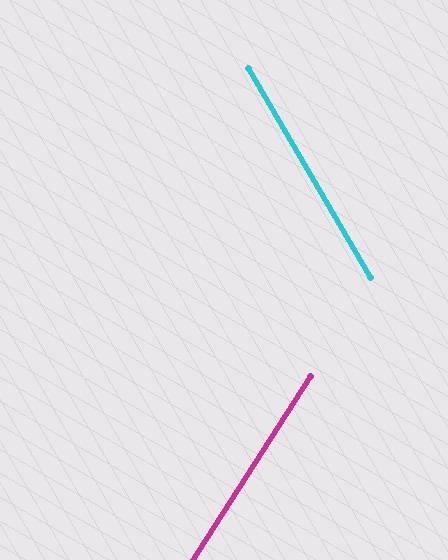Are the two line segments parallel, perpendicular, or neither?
Neither parallel nor perpendicular — they differ by about 63°.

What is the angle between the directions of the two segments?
Approximately 63 degrees.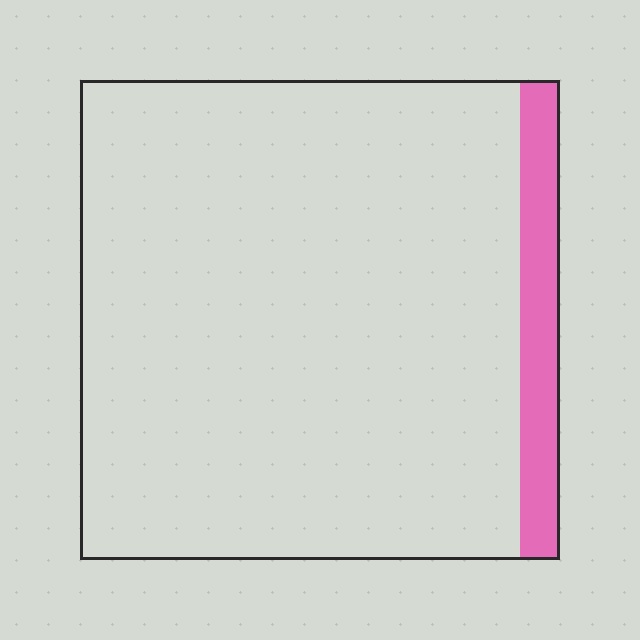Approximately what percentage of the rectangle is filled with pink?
Approximately 10%.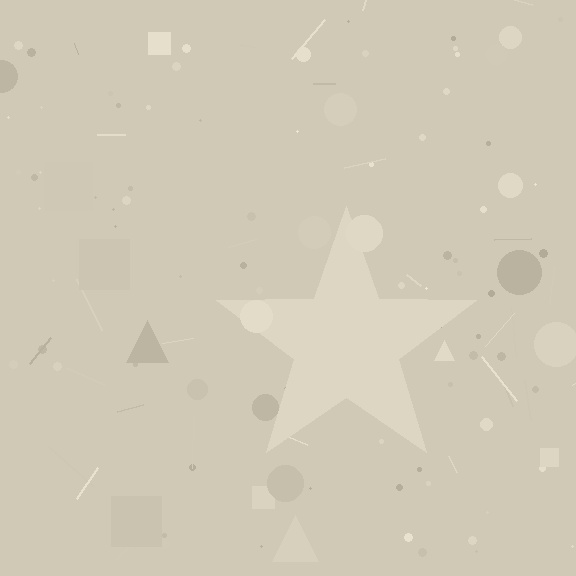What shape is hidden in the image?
A star is hidden in the image.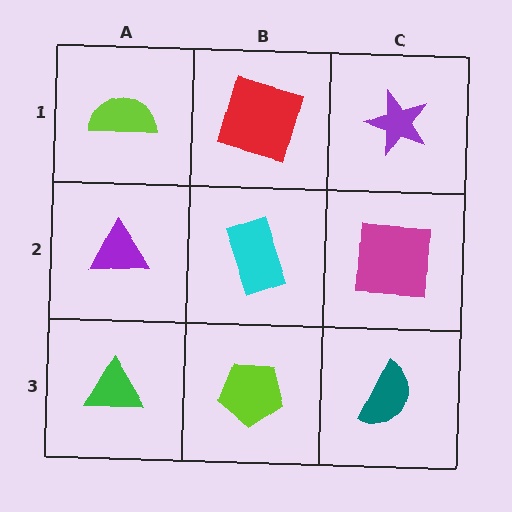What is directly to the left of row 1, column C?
A red square.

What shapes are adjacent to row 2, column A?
A lime semicircle (row 1, column A), a green triangle (row 3, column A), a cyan rectangle (row 2, column B).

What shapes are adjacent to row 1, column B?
A cyan rectangle (row 2, column B), a lime semicircle (row 1, column A), a purple star (row 1, column C).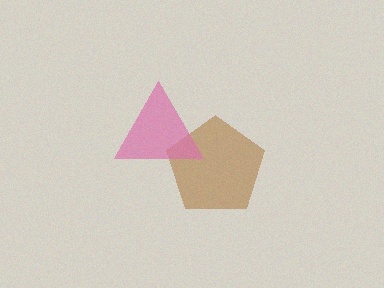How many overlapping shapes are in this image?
There are 2 overlapping shapes in the image.